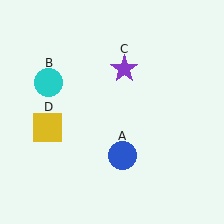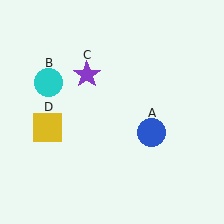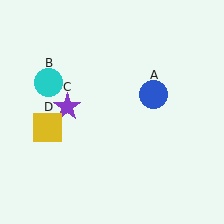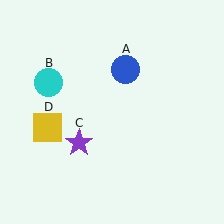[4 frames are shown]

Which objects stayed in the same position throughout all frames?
Cyan circle (object B) and yellow square (object D) remained stationary.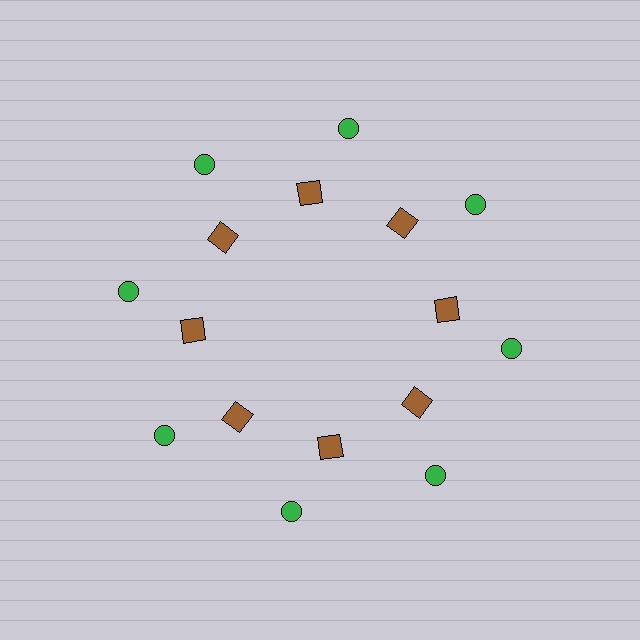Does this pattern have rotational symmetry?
Yes, this pattern has 8-fold rotational symmetry. It looks the same after rotating 45 degrees around the center.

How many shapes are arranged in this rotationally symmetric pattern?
There are 16 shapes, arranged in 8 groups of 2.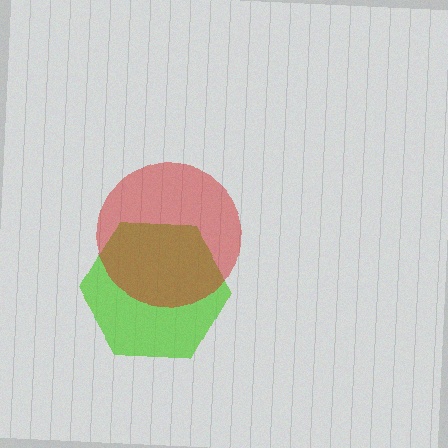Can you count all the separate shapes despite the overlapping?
Yes, there are 2 separate shapes.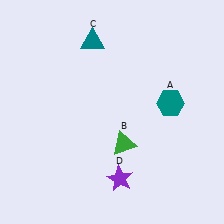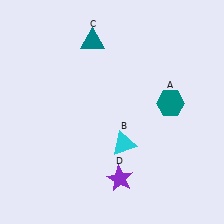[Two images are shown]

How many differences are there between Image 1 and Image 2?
There is 1 difference between the two images.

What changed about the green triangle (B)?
In Image 1, B is green. In Image 2, it changed to cyan.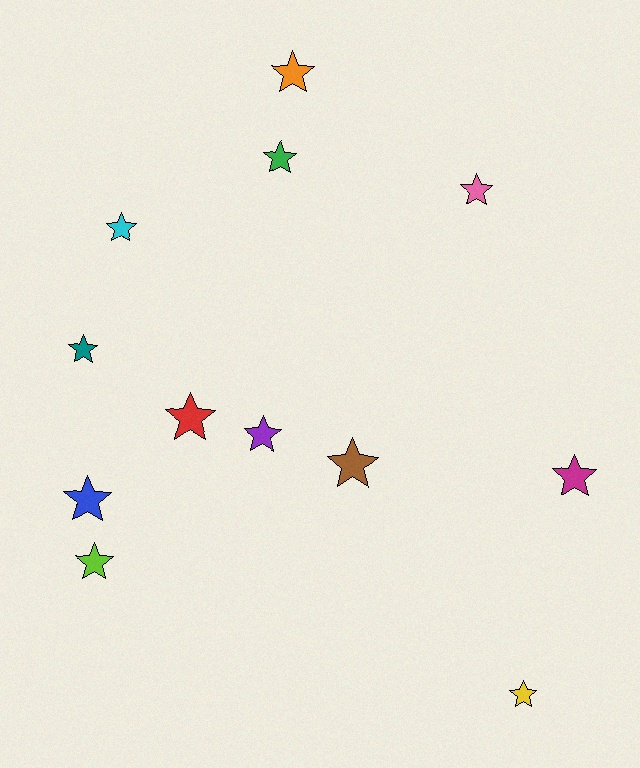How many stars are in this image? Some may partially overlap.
There are 12 stars.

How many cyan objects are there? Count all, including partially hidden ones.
There is 1 cyan object.